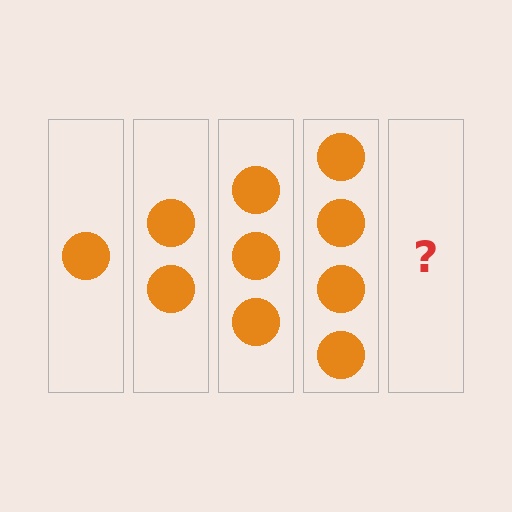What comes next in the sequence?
The next element should be 5 circles.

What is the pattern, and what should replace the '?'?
The pattern is that each step adds one more circle. The '?' should be 5 circles.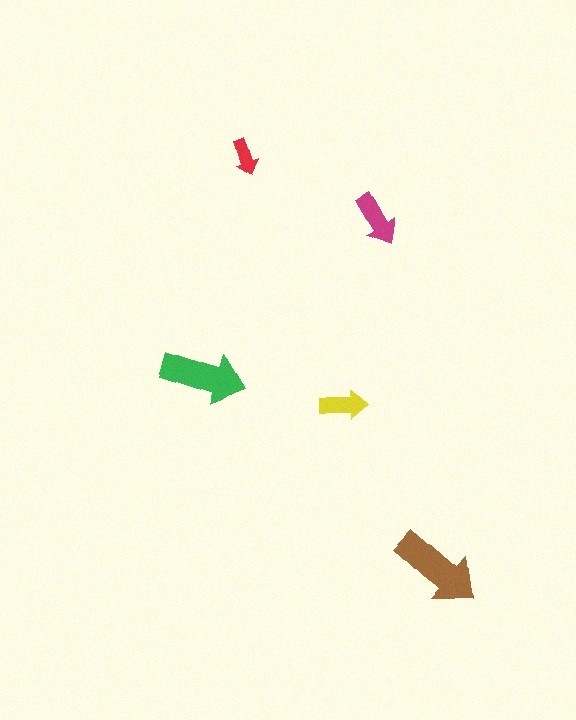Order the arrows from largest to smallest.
the brown one, the green one, the magenta one, the yellow one, the red one.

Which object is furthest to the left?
The green arrow is leftmost.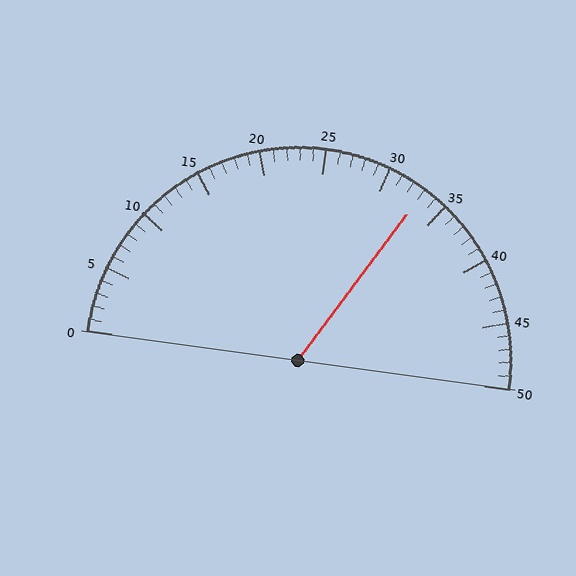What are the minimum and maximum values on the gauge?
The gauge ranges from 0 to 50.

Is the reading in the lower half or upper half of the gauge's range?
The reading is in the upper half of the range (0 to 50).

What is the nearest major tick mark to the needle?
The nearest major tick mark is 35.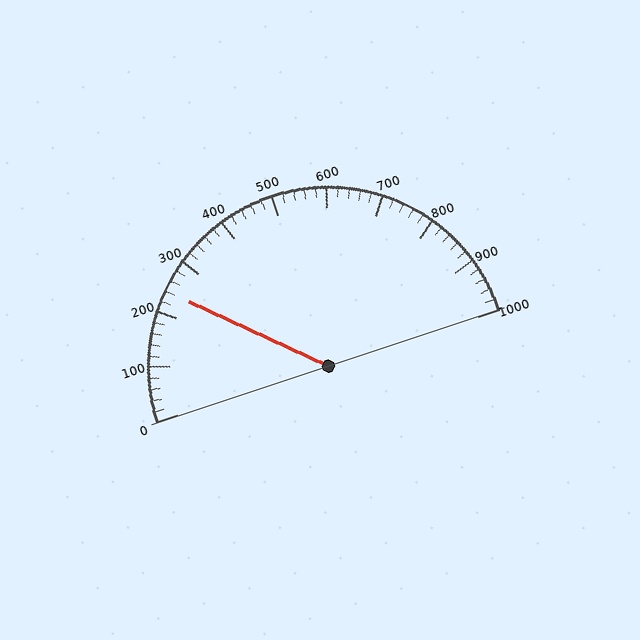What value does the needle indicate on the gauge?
The needle indicates approximately 240.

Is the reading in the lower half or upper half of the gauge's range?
The reading is in the lower half of the range (0 to 1000).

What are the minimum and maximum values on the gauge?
The gauge ranges from 0 to 1000.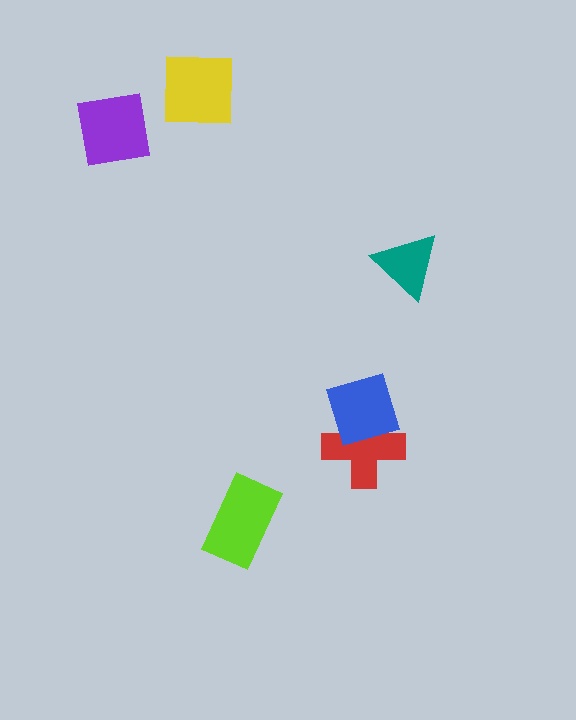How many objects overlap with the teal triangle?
0 objects overlap with the teal triangle.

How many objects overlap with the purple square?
0 objects overlap with the purple square.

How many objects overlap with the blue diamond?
1 object overlaps with the blue diamond.